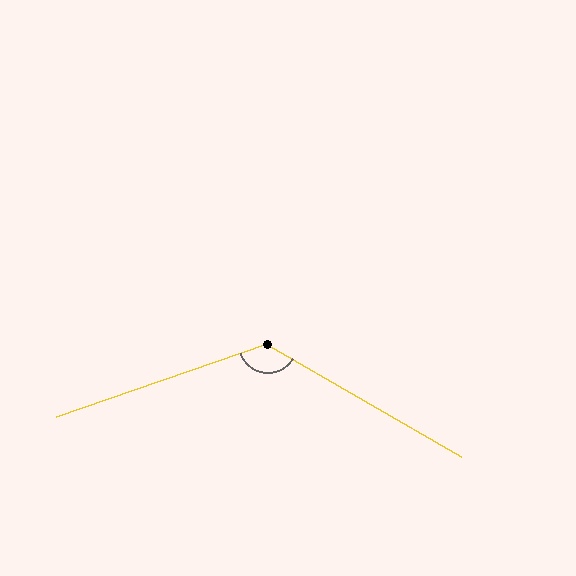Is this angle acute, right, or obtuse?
It is obtuse.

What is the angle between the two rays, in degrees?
Approximately 131 degrees.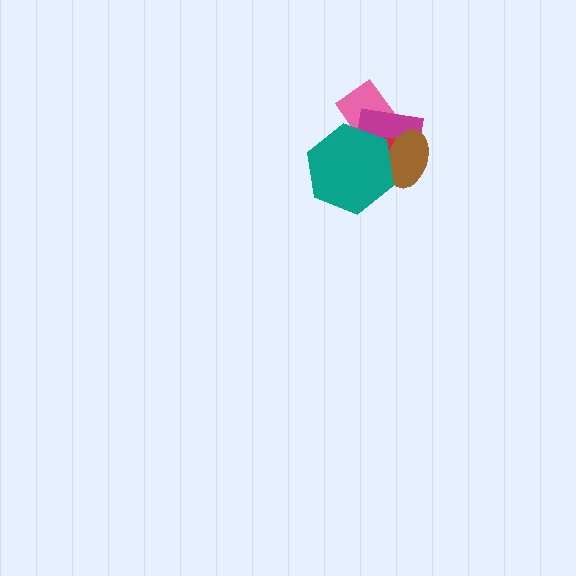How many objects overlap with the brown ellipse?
3 objects overlap with the brown ellipse.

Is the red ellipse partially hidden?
Yes, it is partially covered by another shape.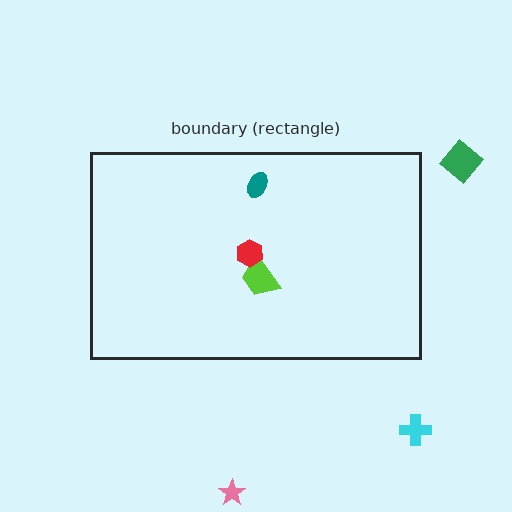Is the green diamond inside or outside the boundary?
Outside.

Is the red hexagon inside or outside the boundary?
Inside.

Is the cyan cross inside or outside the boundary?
Outside.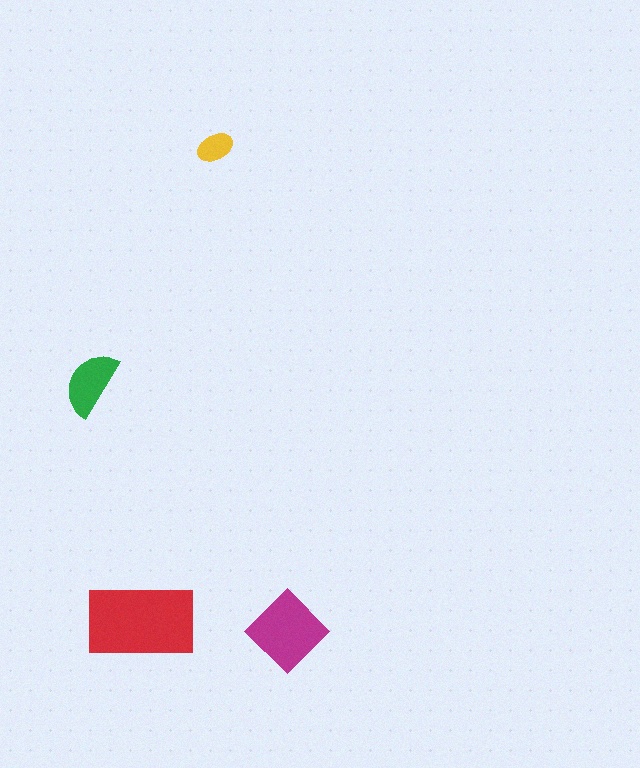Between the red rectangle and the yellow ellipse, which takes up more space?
The red rectangle.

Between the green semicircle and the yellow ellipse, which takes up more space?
The green semicircle.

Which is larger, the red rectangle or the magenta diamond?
The red rectangle.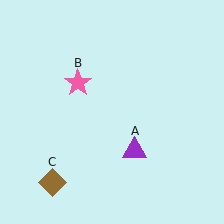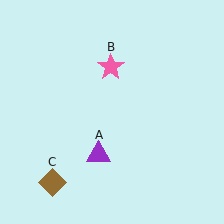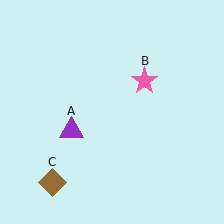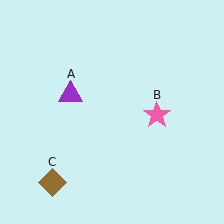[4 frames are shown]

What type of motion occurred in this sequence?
The purple triangle (object A), pink star (object B) rotated clockwise around the center of the scene.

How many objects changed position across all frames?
2 objects changed position: purple triangle (object A), pink star (object B).